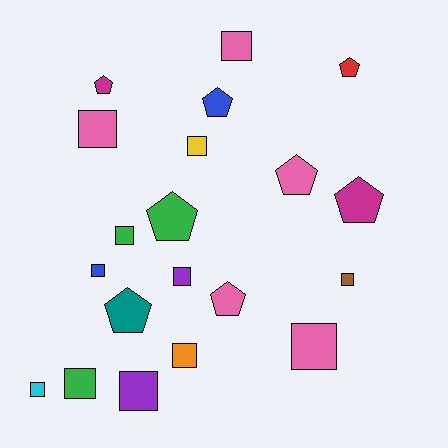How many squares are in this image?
There are 12 squares.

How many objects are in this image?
There are 20 objects.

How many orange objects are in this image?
There is 1 orange object.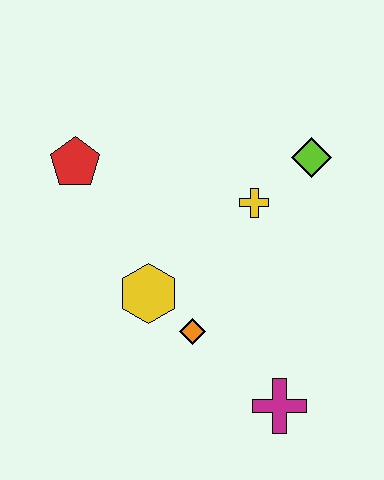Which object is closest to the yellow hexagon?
The orange diamond is closest to the yellow hexagon.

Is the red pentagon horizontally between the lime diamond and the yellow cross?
No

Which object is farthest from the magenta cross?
The red pentagon is farthest from the magenta cross.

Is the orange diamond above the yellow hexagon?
No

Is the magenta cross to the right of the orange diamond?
Yes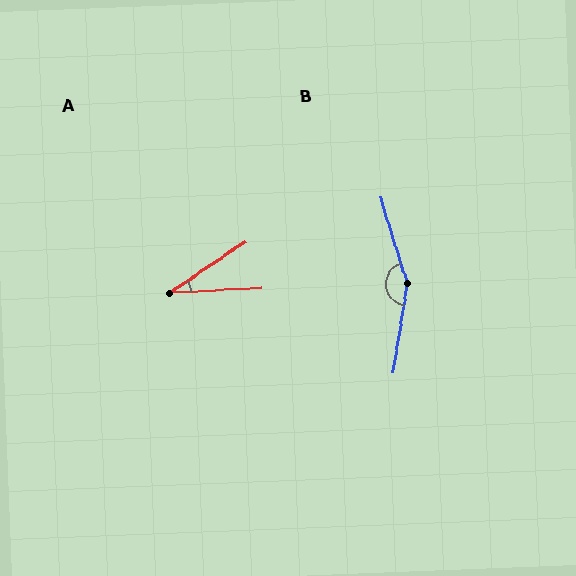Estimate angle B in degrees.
Approximately 153 degrees.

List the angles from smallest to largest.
A (30°), B (153°).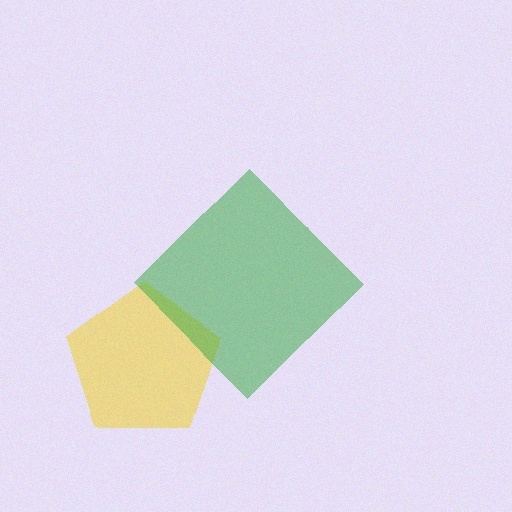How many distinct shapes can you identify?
There are 2 distinct shapes: a yellow pentagon, a green diamond.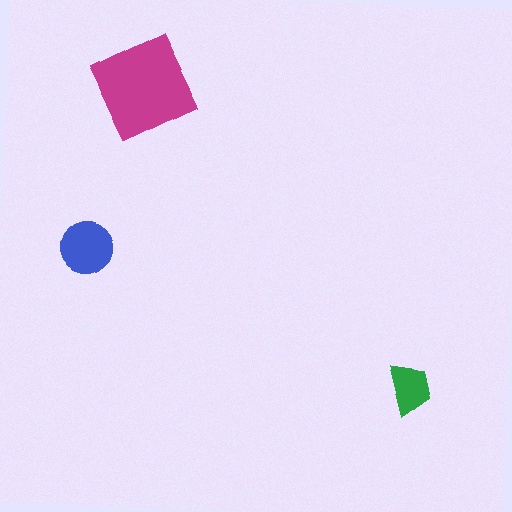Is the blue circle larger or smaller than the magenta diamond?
Smaller.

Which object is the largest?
The magenta diamond.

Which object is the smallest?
The green trapezoid.